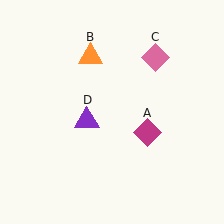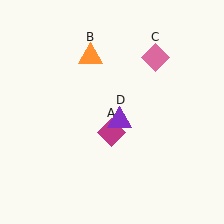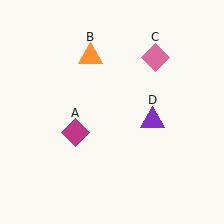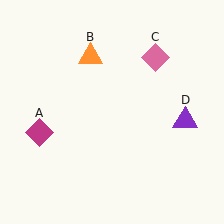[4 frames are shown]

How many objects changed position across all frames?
2 objects changed position: magenta diamond (object A), purple triangle (object D).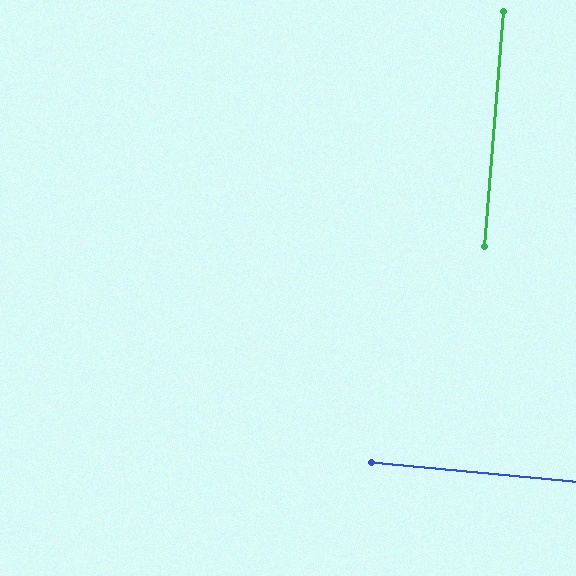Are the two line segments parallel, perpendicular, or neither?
Perpendicular — they meet at approximately 89°.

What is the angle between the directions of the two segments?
Approximately 89 degrees.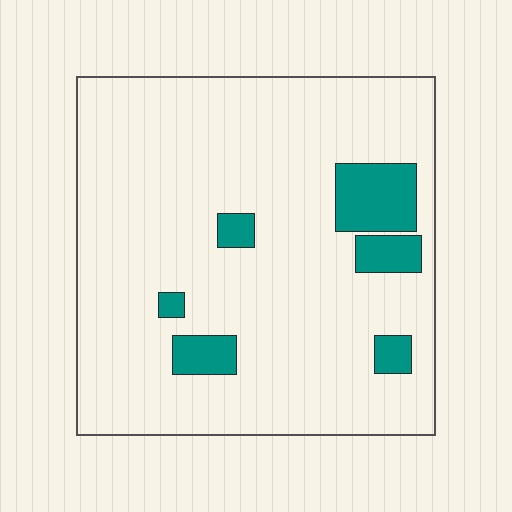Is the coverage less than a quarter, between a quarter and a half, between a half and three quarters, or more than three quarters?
Less than a quarter.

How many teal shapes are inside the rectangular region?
6.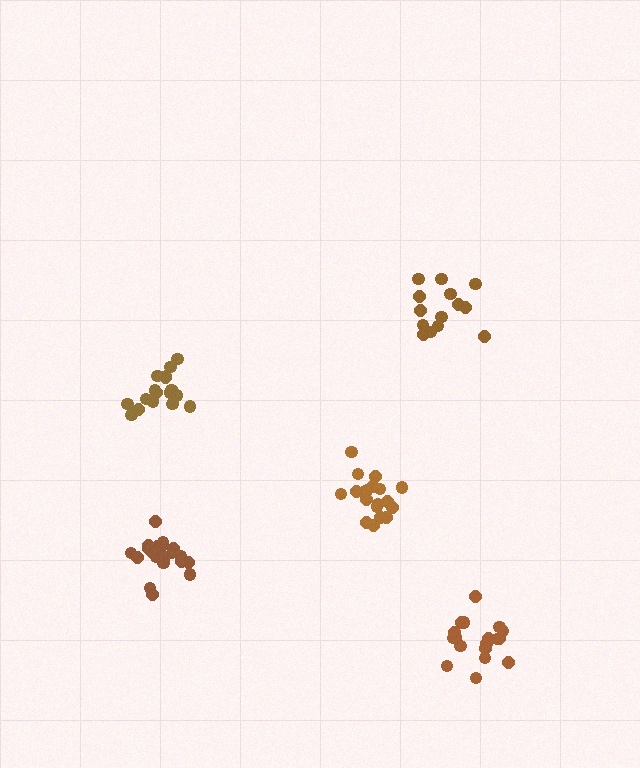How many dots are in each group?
Group 1: 14 dots, Group 2: 18 dots, Group 3: 19 dots, Group 4: 18 dots, Group 5: 20 dots (89 total).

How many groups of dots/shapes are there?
There are 5 groups.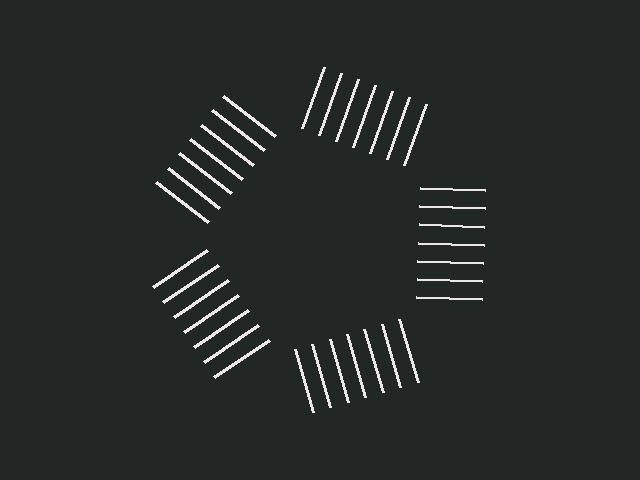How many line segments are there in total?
35 — 7 along each of the 5 edges.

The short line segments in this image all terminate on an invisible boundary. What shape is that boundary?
An illusory pentagon — the line segments terminate on its edges but no continuous stroke is drawn.